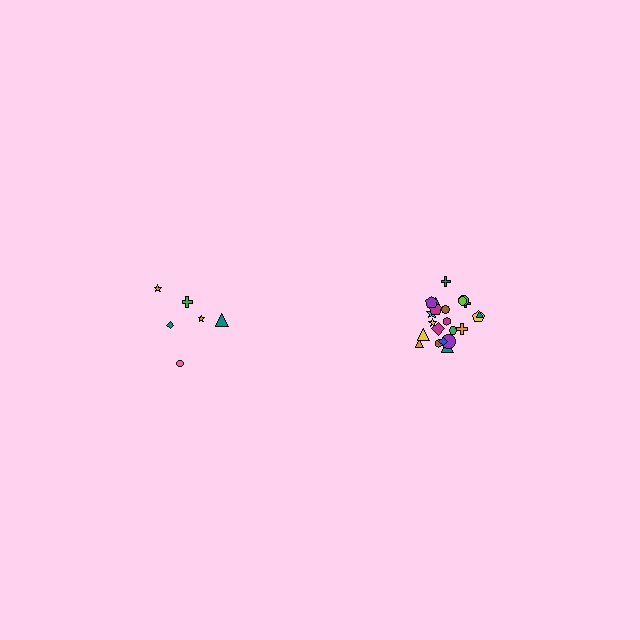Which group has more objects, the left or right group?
The right group.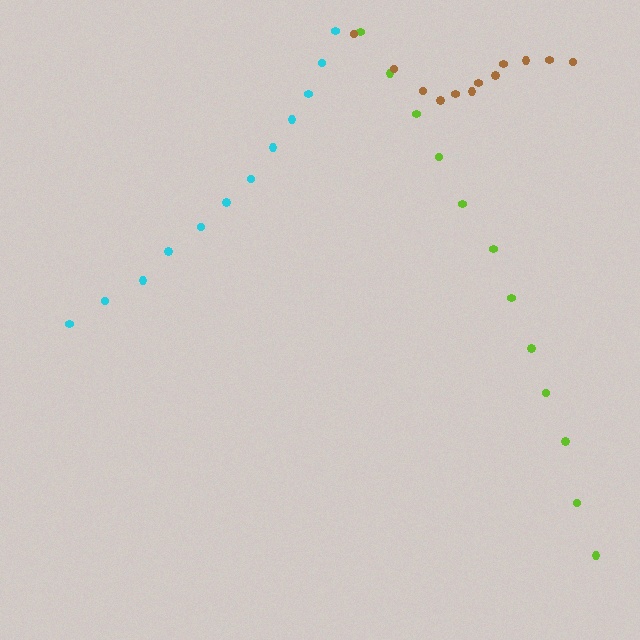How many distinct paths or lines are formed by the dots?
There are 3 distinct paths.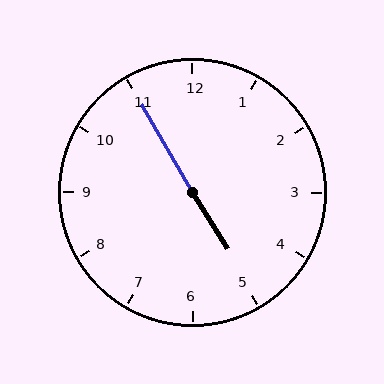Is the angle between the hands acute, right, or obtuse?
It is obtuse.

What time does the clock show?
4:55.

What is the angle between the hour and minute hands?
Approximately 178 degrees.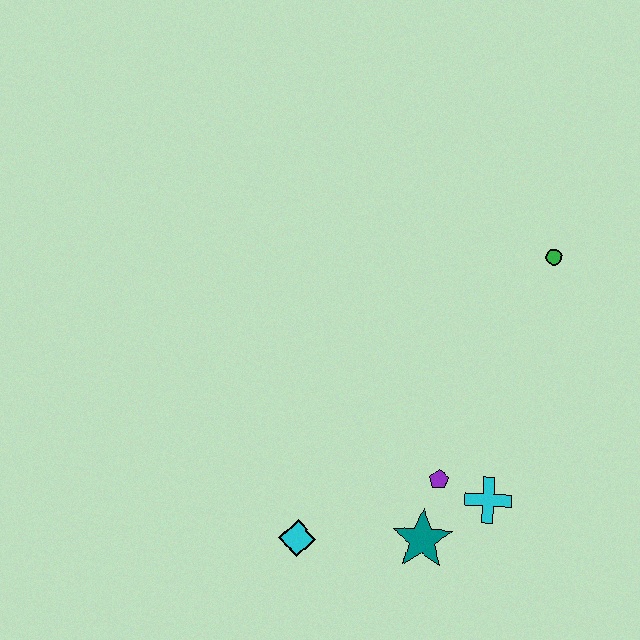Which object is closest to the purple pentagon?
The cyan cross is closest to the purple pentagon.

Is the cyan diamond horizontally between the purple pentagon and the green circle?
No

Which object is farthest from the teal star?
The green circle is farthest from the teal star.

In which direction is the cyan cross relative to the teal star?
The cyan cross is to the right of the teal star.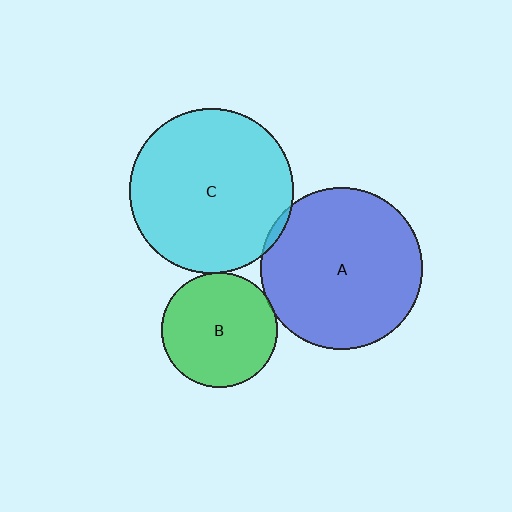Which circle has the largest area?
Circle C (cyan).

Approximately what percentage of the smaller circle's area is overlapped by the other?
Approximately 5%.